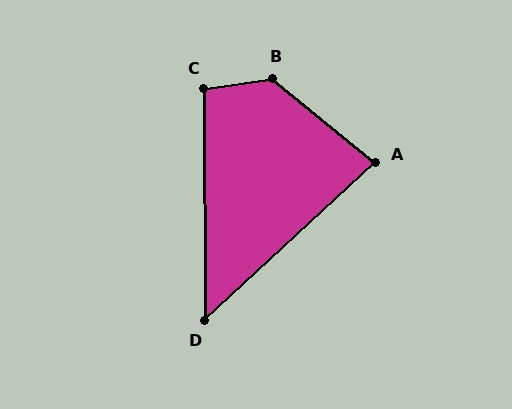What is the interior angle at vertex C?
Approximately 98 degrees (obtuse).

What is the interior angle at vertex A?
Approximately 82 degrees (acute).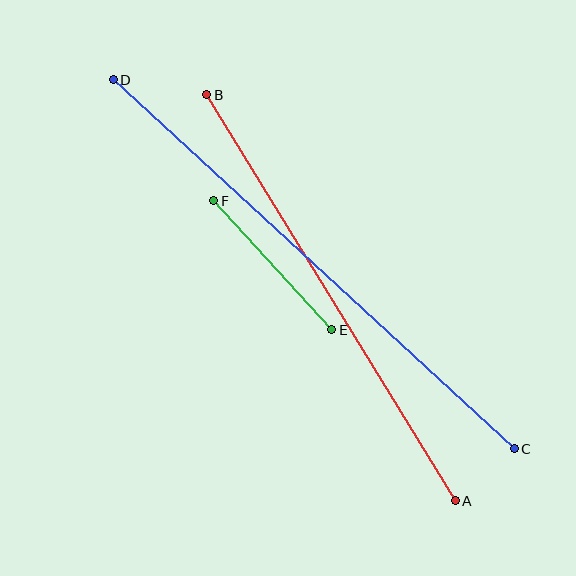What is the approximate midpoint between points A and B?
The midpoint is at approximately (331, 298) pixels.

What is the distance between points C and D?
The distance is approximately 545 pixels.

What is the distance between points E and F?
The distance is approximately 175 pixels.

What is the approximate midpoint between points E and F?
The midpoint is at approximately (273, 265) pixels.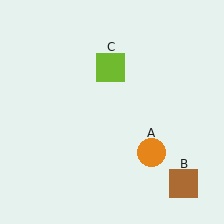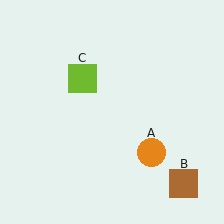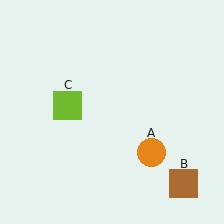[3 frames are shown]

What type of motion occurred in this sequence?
The lime square (object C) rotated counterclockwise around the center of the scene.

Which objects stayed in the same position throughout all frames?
Orange circle (object A) and brown square (object B) remained stationary.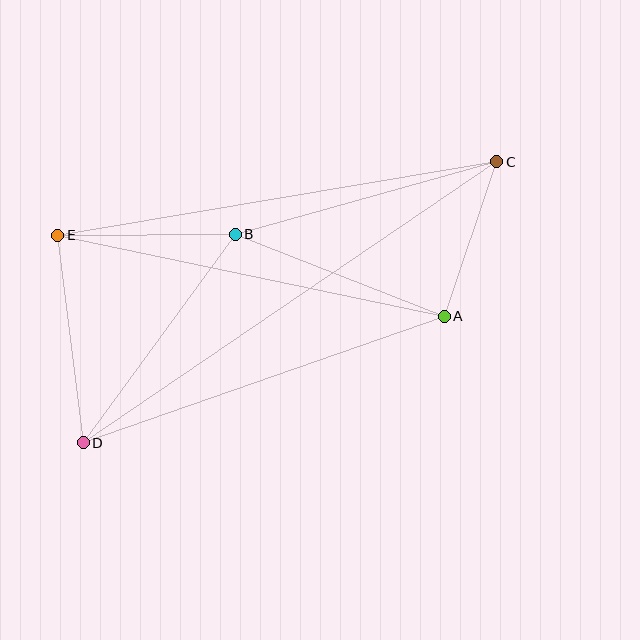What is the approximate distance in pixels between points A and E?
The distance between A and E is approximately 395 pixels.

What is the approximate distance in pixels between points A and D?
The distance between A and D is approximately 382 pixels.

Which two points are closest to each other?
Points A and C are closest to each other.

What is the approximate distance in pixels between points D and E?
The distance between D and E is approximately 209 pixels.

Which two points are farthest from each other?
Points C and D are farthest from each other.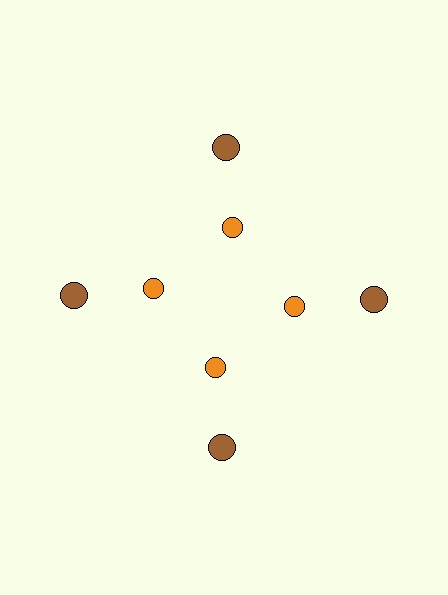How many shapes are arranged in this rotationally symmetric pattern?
There are 8 shapes, arranged in 4 groups of 2.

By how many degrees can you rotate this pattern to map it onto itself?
The pattern maps onto itself every 90 degrees of rotation.